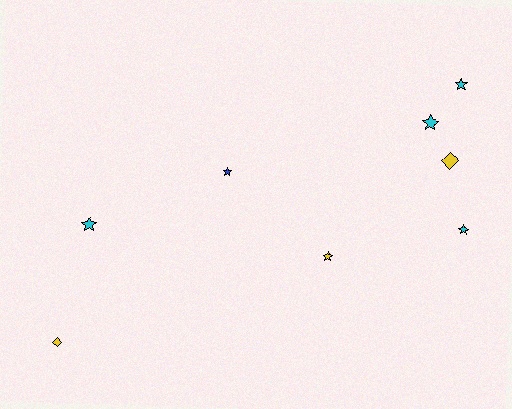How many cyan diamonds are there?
There are no cyan diamonds.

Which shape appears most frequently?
Star, with 6 objects.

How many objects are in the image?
There are 8 objects.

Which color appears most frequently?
Cyan, with 4 objects.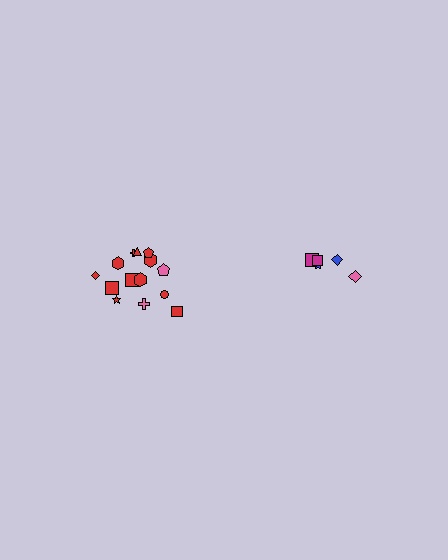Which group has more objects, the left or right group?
The left group.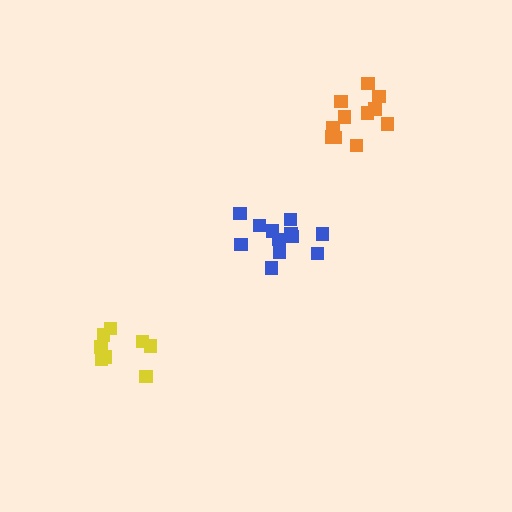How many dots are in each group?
Group 1: 12 dots, Group 2: 8 dots, Group 3: 11 dots (31 total).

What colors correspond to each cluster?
The clusters are colored: blue, yellow, orange.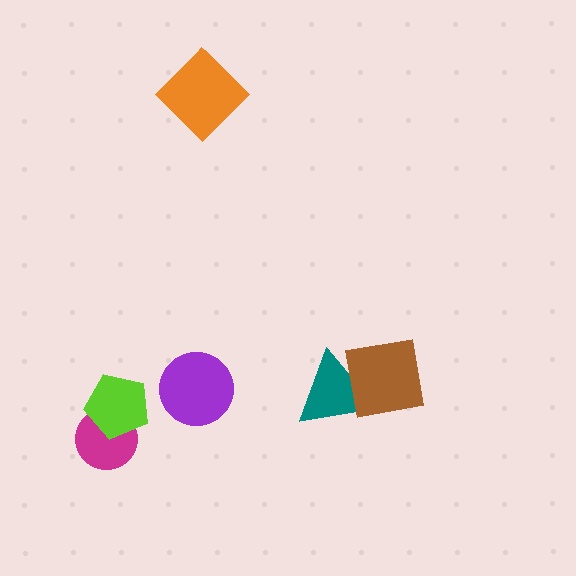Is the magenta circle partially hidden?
Yes, it is partially covered by another shape.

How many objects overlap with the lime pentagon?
1 object overlaps with the lime pentagon.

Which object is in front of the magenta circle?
The lime pentagon is in front of the magenta circle.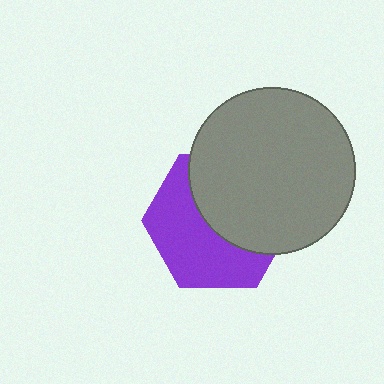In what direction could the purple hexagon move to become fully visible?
The purple hexagon could move toward the lower-left. That would shift it out from behind the gray circle entirely.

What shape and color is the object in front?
The object in front is a gray circle.